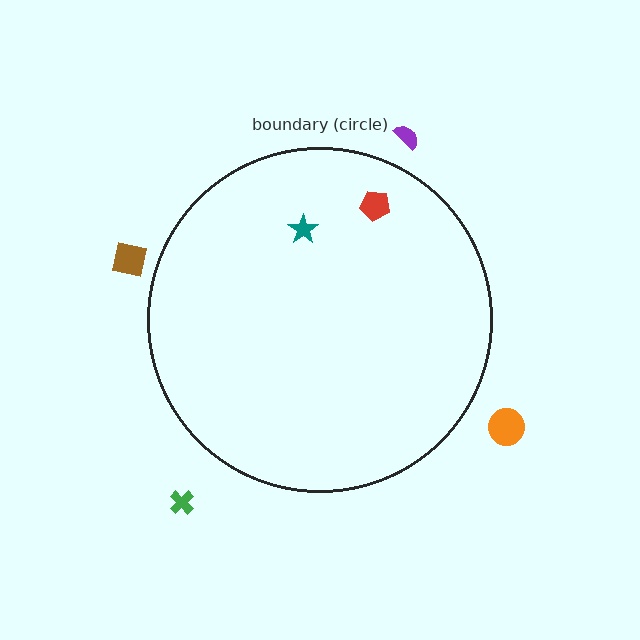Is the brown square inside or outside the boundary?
Outside.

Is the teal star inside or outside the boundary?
Inside.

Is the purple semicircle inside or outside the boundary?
Outside.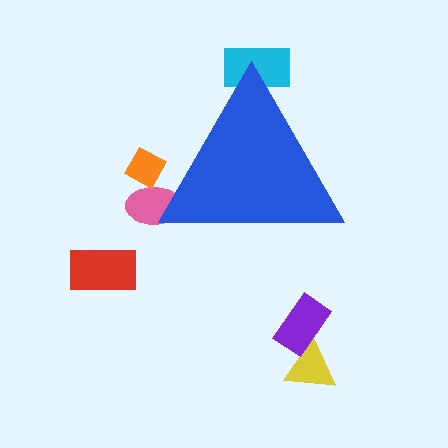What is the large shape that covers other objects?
A blue triangle.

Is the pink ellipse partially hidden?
Yes, the pink ellipse is partially hidden behind the blue triangle.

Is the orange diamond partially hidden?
Yes, the orange diamond is partially hidden behind the blue triangle.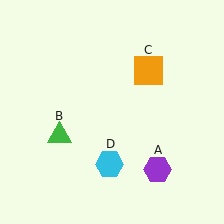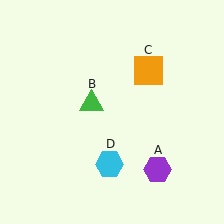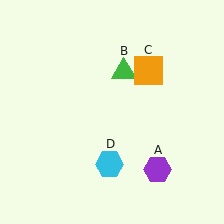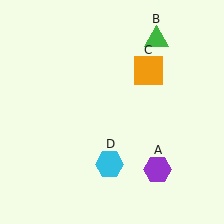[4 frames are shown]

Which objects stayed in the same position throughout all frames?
Purple hexagon (object A) and orange square (object C) and cyan hexagon (object D) remained stationary.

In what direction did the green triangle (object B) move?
The green triangle (object B) moved up and to the right.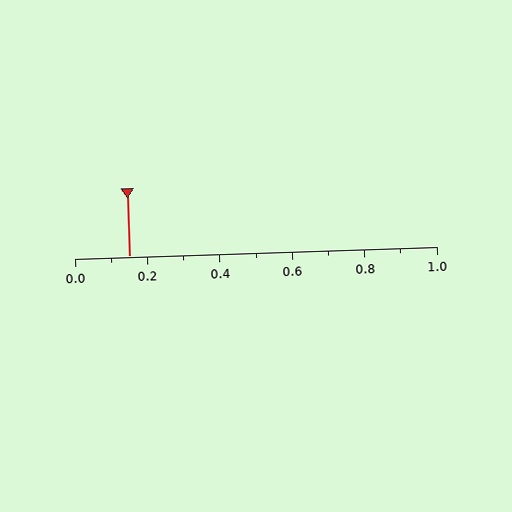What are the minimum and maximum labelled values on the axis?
The axis runs from 0.0 to 1.0.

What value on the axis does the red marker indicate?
The marker indicates approximately 0.15.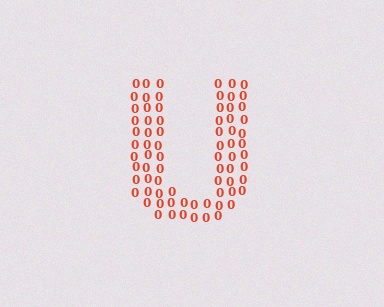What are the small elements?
The small elements are digit 0's.